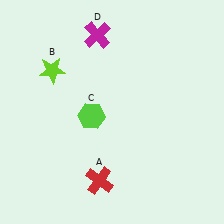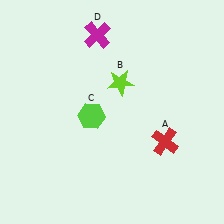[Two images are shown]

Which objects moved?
The objects that moved are: the red cross (A), the lime star (B).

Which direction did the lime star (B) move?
The lime star (B) moved right.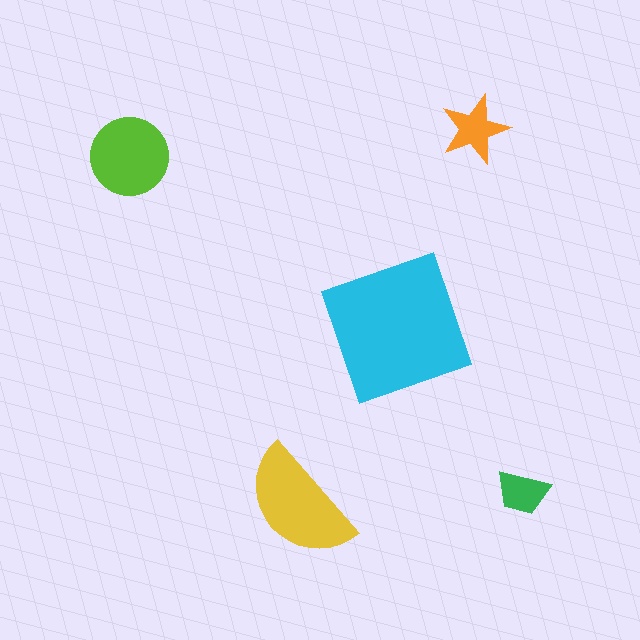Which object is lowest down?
The yellow semicircle is bottommost.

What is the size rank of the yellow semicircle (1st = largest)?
2nd.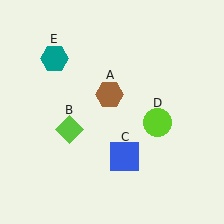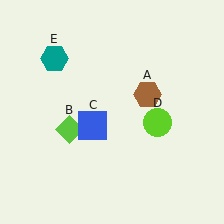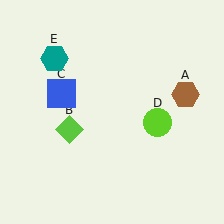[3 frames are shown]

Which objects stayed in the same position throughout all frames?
Lime diamond (object B) and lime circle (object D) and teal hexagon (object E) remained stationary.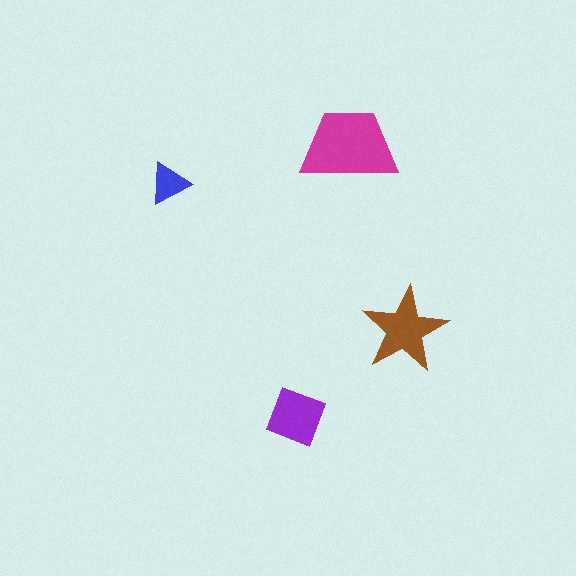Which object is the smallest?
The blue triangle.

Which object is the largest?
The magenta trapezoid.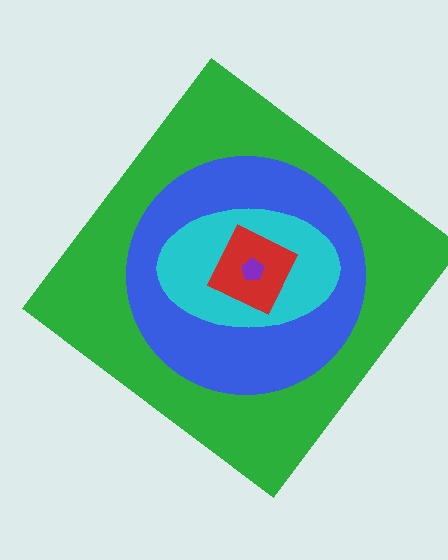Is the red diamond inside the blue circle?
Yes.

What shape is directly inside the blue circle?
The cyan ellipse.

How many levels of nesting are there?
5.